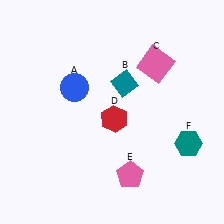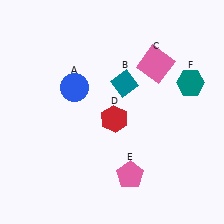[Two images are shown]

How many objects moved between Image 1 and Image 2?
1 object moved between the two images.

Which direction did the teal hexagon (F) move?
The teal hexagon (F) moved up.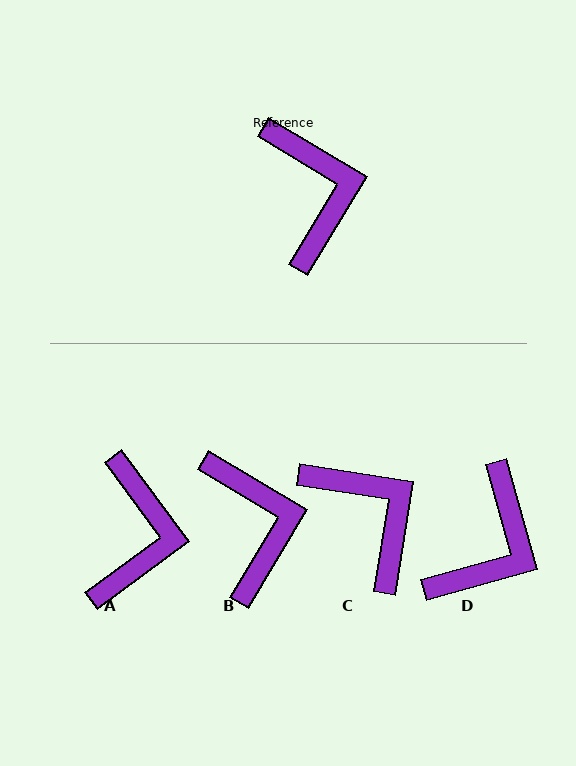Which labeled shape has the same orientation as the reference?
B.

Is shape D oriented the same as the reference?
No, it is off by about 43 degrees.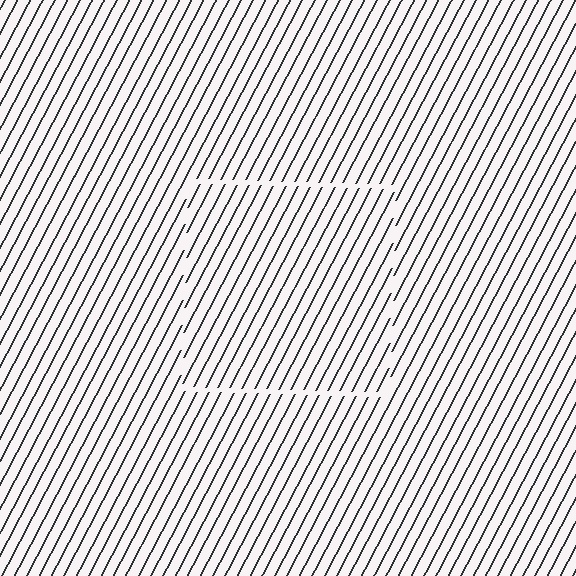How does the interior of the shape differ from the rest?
The interior of the shape contains the same grating, shifted by half a period — the contour is defined by the phase discontinuity where line-ends from the inner and outer gratings abut.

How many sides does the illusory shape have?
4 sides — the line-ends trace a square.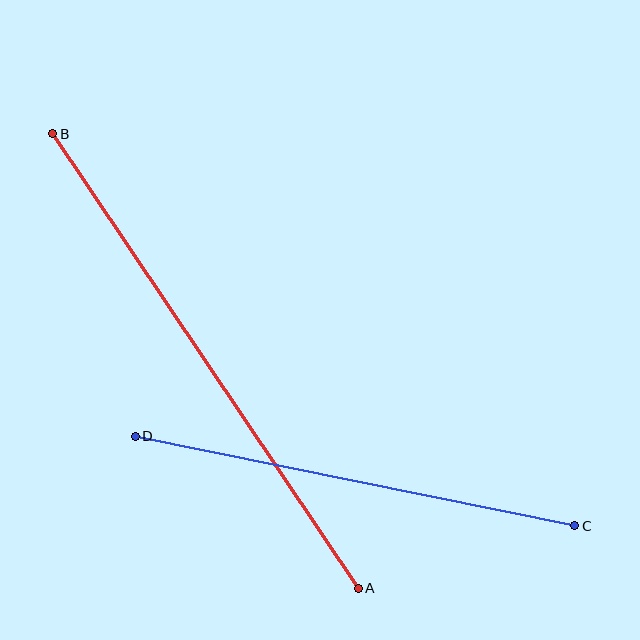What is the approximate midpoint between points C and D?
The midpoint is at approximately (355, 481) pixels.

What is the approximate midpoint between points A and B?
The midpoint is at approximately (206, 361) pixels.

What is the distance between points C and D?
The distance is approximately 449 pixels.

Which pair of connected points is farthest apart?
Points A and B are farthest apart.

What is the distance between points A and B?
The distance is approximately 548 pixels.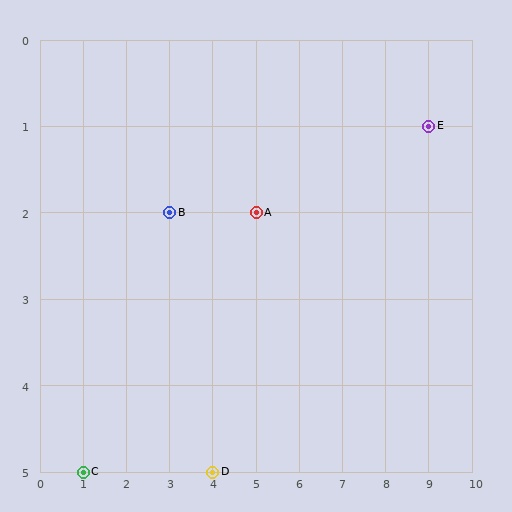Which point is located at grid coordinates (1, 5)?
Point C is at (1, 5).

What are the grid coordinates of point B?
Point B is at grid coordinates (3, 2).